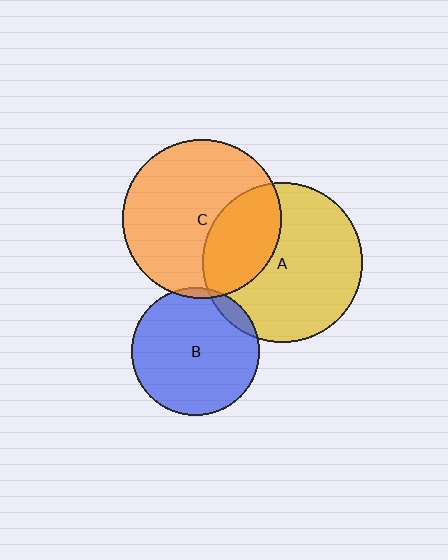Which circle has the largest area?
Circle A (yellow).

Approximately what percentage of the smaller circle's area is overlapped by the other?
Approximately 5%.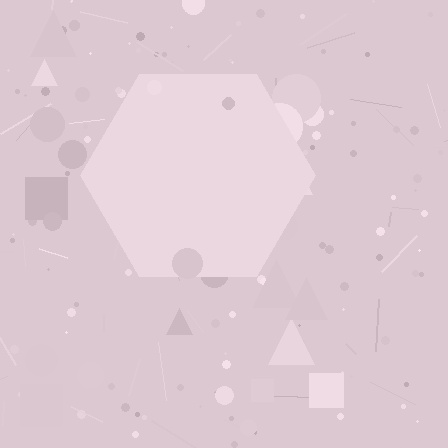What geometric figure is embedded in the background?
A hexagon is embedded in the background.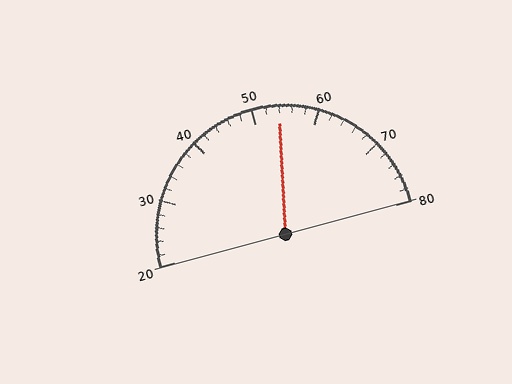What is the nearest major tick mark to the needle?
The nearest major tick mark is 50.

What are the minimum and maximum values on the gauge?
The gauge ranges from 20 to 80.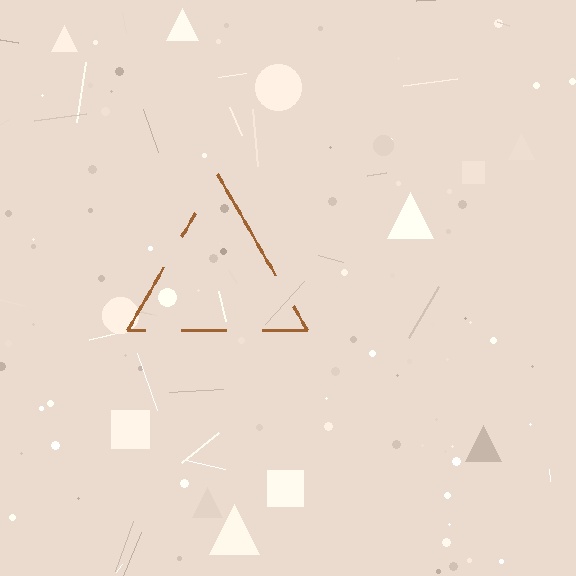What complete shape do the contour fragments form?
The contour fragments form a triangle.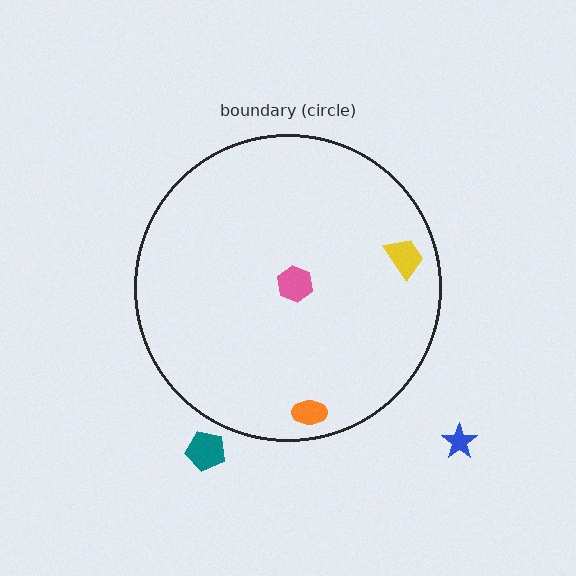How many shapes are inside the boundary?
3 inside, 2 outside.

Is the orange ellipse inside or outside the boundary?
Inside.